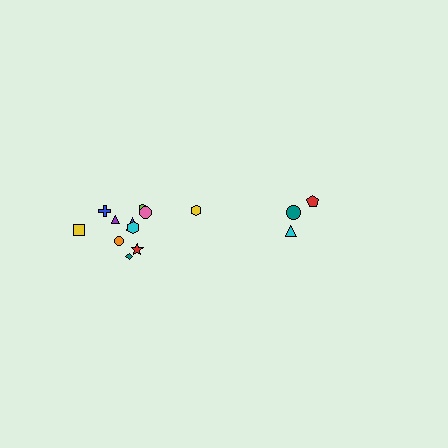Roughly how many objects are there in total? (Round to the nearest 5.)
Roughly 15 objects in total.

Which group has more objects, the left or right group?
The left group.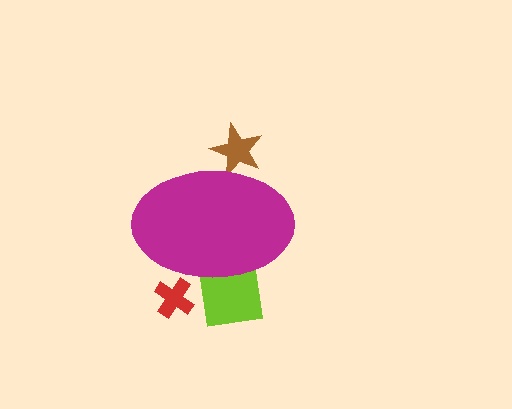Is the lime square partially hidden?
Yes, the lime square is partially hidden behind the magenta ellipse.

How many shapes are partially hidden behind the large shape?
3 shapes are partially hidden.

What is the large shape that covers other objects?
A magenta ellipse.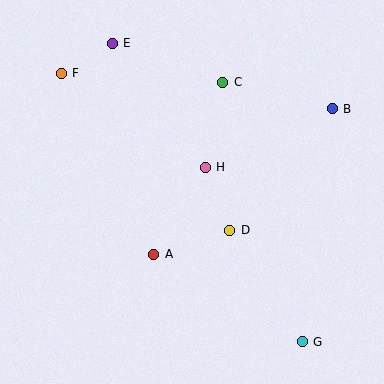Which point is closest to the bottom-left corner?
Point A is closest to the bottom-left corner.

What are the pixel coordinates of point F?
Point F is at (61, 73).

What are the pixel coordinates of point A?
Point A is at (154, 254).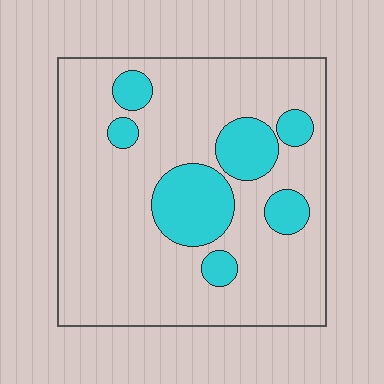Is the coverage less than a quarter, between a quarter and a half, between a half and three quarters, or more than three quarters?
Less than a quarter.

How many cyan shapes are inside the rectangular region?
7.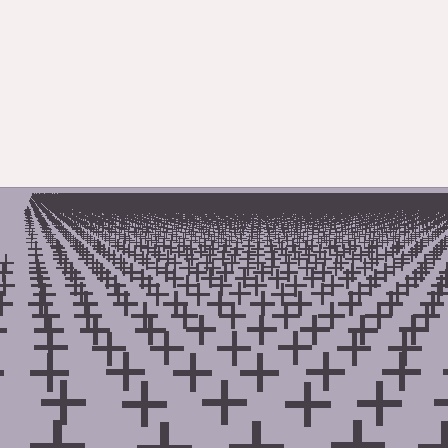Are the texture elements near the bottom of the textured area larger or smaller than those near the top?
Larger. Near the bottom, elements are closer to the viewer and appear at a bigger on-screen size.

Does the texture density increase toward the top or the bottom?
Density increases toward the top.